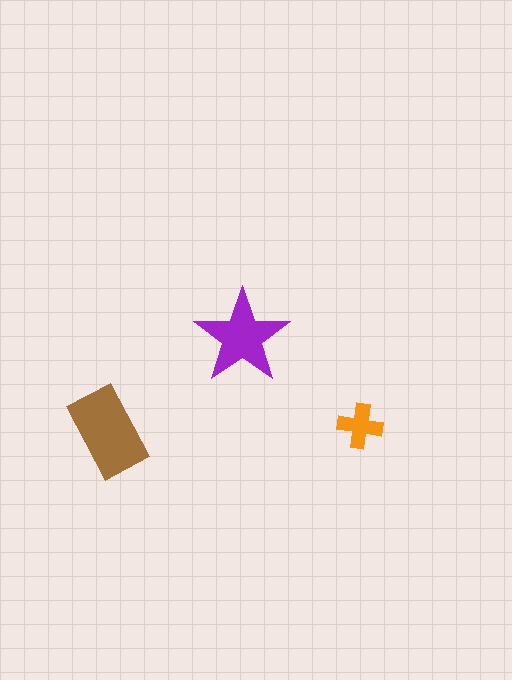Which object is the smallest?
The orange cross.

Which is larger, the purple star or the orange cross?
The purple star.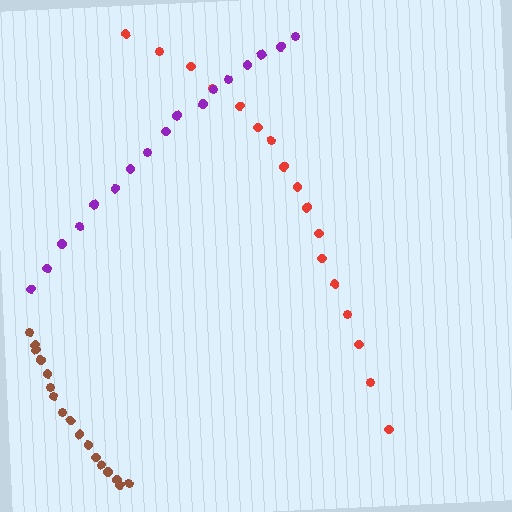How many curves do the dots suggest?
There are 3 distinct paths.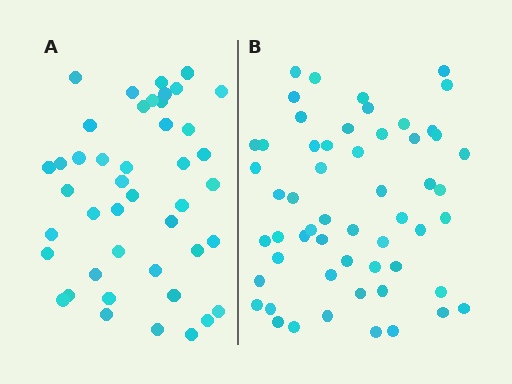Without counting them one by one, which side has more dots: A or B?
Region B (the right region) has more dots.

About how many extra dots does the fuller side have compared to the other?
Region B has roughly 12 or so more dots than region A.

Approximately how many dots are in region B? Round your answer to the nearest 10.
About 60 dots. (The exact count is 56, which rounds to 60.)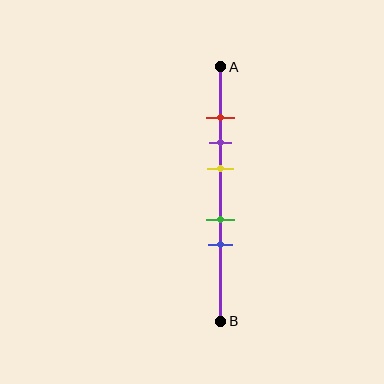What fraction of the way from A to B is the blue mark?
The blue mark is approximately 70% (0.7) of the way from A to B.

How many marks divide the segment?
There are 5 marks dividing the segment.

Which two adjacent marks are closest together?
The red and purple marks are the closest adjacent pair.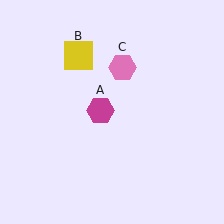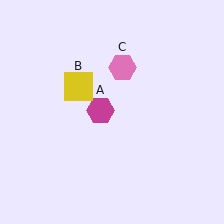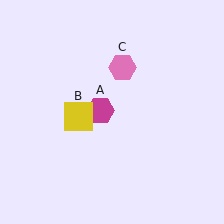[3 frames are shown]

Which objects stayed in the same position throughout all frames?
Magenta hexagon (object A) and pink hexagon (object C) remained stationary.